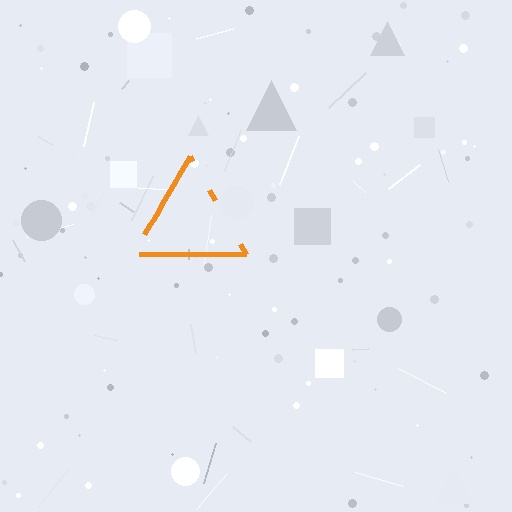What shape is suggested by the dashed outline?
The dashed outline suggests a triangle.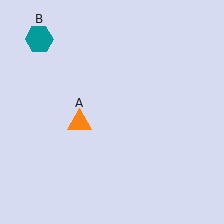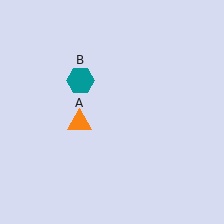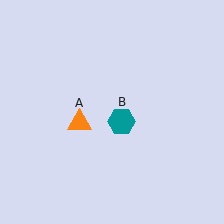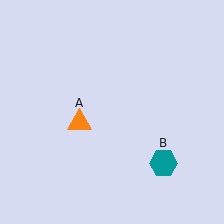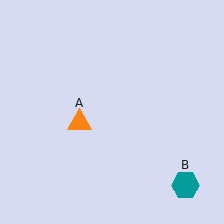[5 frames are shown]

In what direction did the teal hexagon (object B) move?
The teal hexagon (object B) moved down and to the right.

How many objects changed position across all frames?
1 object changed position: teal hexagon (object B).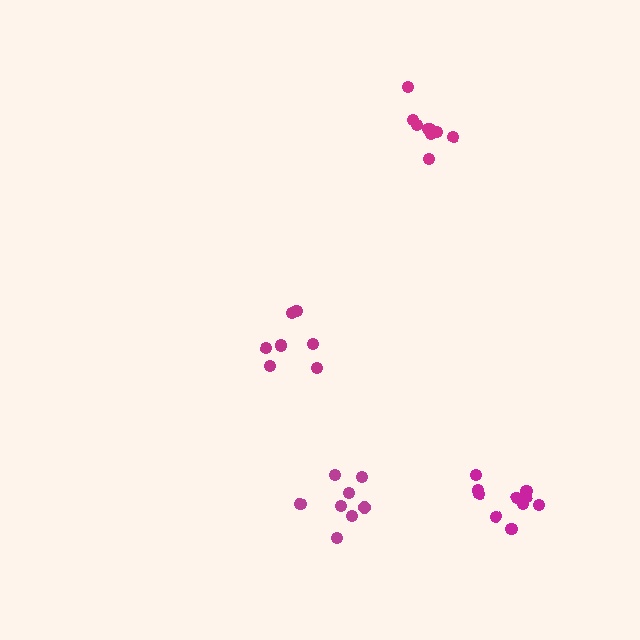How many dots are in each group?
Group 1: 8 dots, Group 2: 9 dots, Group 3: 10 dots, Group 4: 7 dots (34 total).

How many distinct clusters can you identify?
There are 4 distinct clusters.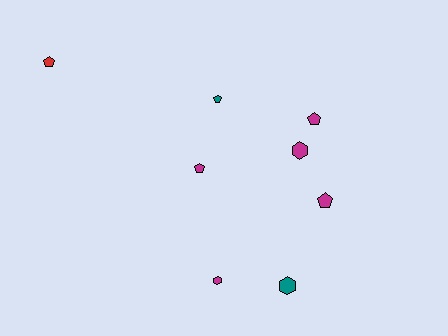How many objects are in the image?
There are 8 objects.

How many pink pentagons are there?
There are no pink pentagons.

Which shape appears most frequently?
Pentagon, with 5 objects.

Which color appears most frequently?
Magenta, with 5 objects.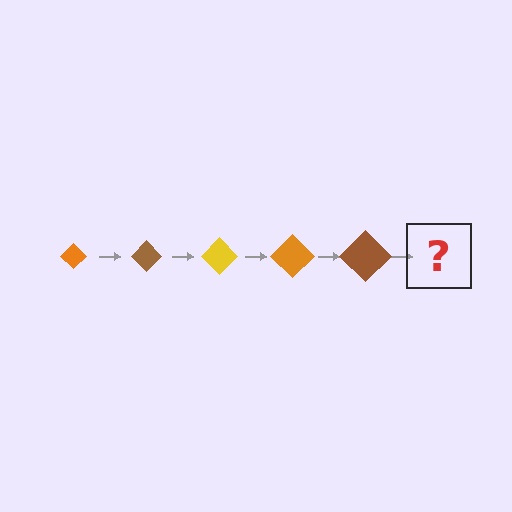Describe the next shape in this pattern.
It should be a yellow diamond, larger than the previous one.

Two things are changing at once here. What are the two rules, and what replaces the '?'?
The two rules are that the diamond grows larger each step and the color cycles through orange, brown, and yellow. The '?' should be a yellow diamond, larger than the previous one.